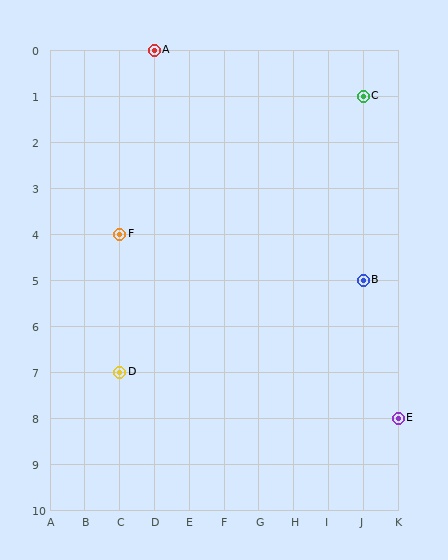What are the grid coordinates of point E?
Point E is at grid coordinates (K, 8).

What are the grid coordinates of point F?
Point F is at grid coordinates (C, 4).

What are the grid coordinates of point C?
Point C is at grid coordinates (J, 1).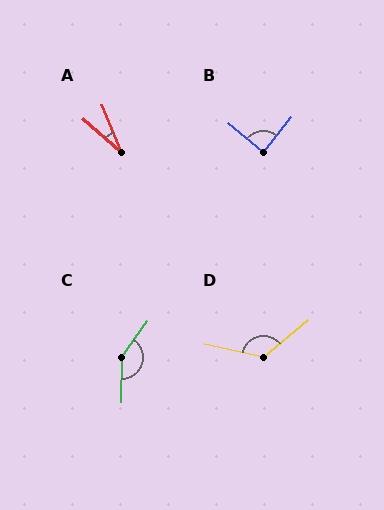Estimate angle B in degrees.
Approximately 88 degrees.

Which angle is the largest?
C, at approximately 145 degrees.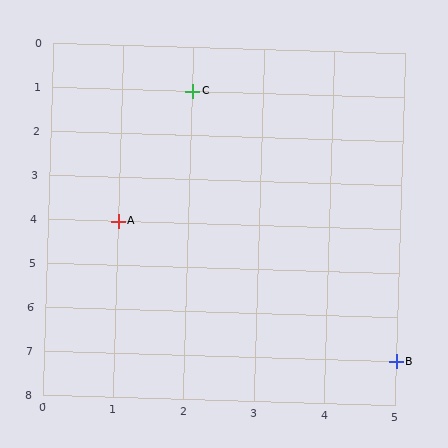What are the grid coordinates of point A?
Point A is at grid coordinates (1, 4).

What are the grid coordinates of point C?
Point C is at grid coordinates (2, 1).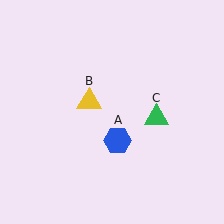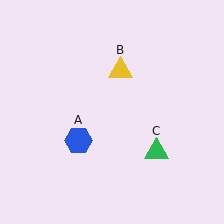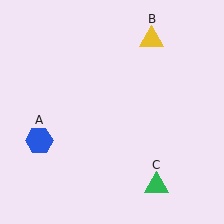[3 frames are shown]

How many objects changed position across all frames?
3 objects changed position: blue hexagon (object A), yellow triangle (object B), green triangle (object C).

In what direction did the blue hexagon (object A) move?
The blue hexagon (object A) moved left.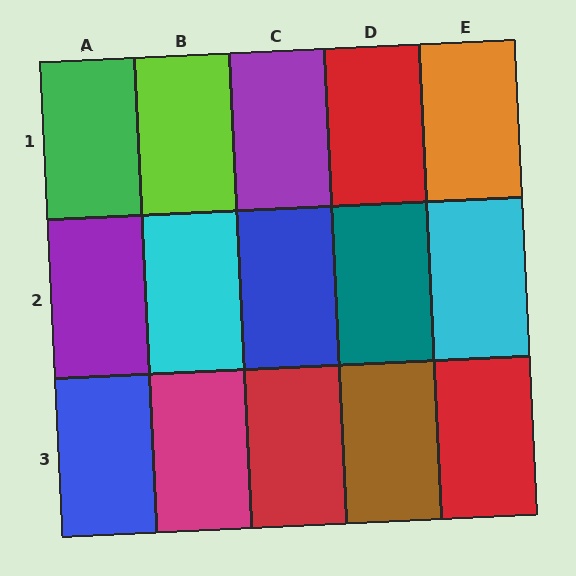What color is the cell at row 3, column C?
Red.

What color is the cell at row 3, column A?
Blue.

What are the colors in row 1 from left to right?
Green, lime, purple, red, orange.